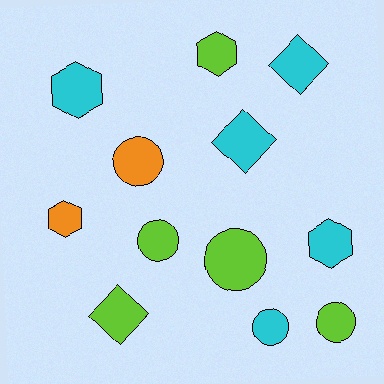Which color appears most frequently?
Lime, with 5 objects.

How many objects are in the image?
There are 12 objects.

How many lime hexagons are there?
There is 1 lime hexagon.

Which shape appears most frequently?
Circle, with 5 objects.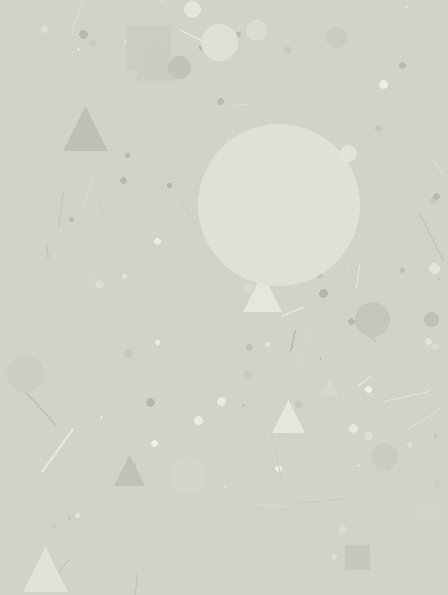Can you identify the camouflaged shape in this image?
The camouflaged shape is a circle.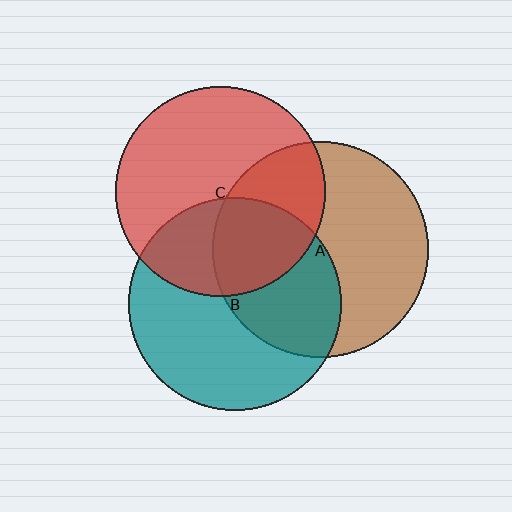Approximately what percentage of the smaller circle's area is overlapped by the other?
Approximately 45%.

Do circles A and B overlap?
Yes.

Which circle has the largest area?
Circle A (brown).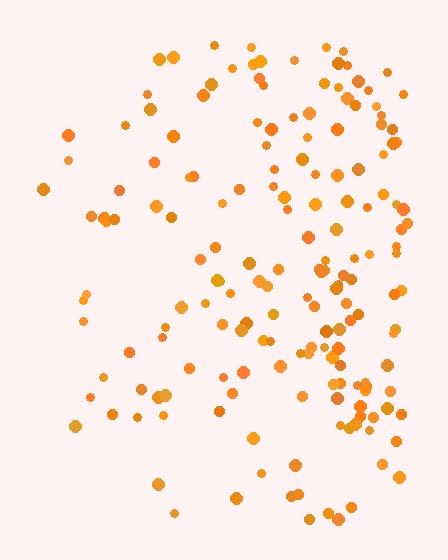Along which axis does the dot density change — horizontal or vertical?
Horizontal.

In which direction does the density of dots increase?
From left to right, with the right side densest.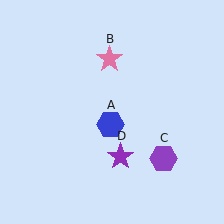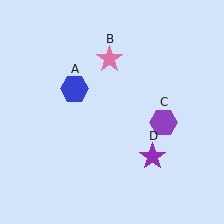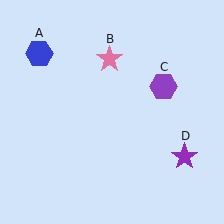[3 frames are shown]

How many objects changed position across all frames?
3 objects changed position: blue hexagon (object A), purple hexagon (object C), purple star (object D).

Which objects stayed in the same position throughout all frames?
Pink star (object B) remained stationary.